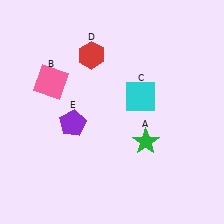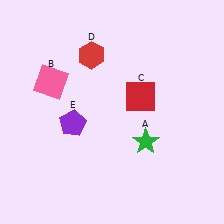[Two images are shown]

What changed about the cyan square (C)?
In Image 1, C is cyan. In Image 2, it changed to red.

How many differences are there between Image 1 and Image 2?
There is 1 difference between the two images.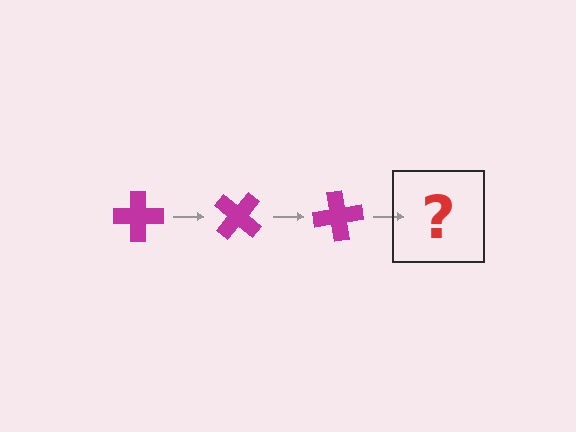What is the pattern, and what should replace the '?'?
The pattern is that the cross rotates 40 degrees each step. The '?' should be a magenta cross rotated 120 degrees.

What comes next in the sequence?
The next element should be a magenta cross rotated 120 degrees.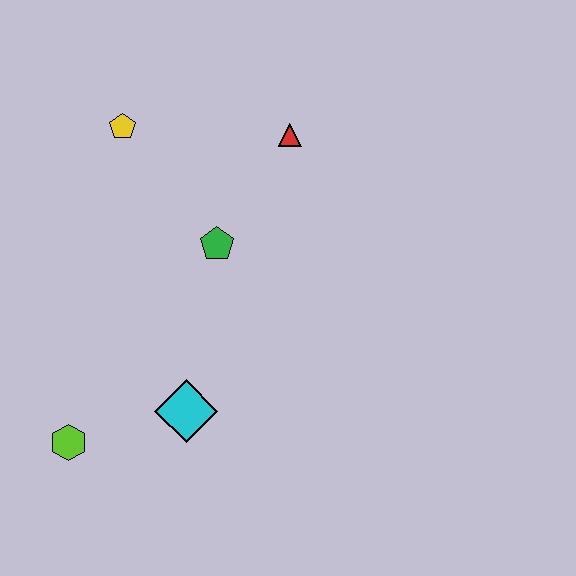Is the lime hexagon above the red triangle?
No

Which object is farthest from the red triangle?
The lime hexagon is farthest from the red triangle.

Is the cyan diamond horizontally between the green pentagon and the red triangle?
No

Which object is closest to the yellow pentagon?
The green pentagon is closest to the yellow pentagon.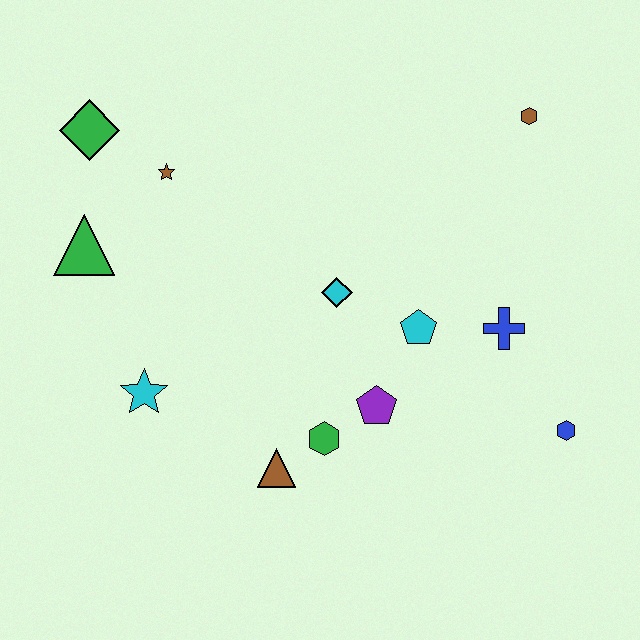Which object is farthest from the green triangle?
The blue hexagon is farthest from the green triangle.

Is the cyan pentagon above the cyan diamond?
No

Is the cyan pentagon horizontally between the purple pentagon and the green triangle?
No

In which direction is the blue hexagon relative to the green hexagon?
The blue hexagon is to the right of the green hexagon.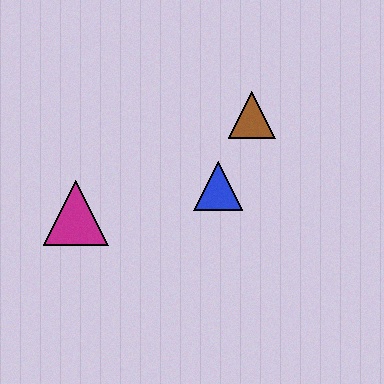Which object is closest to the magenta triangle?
The blue triangle is closest to the magenta triangle.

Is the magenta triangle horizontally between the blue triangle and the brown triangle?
No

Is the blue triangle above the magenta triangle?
Yes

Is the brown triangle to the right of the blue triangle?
Yes